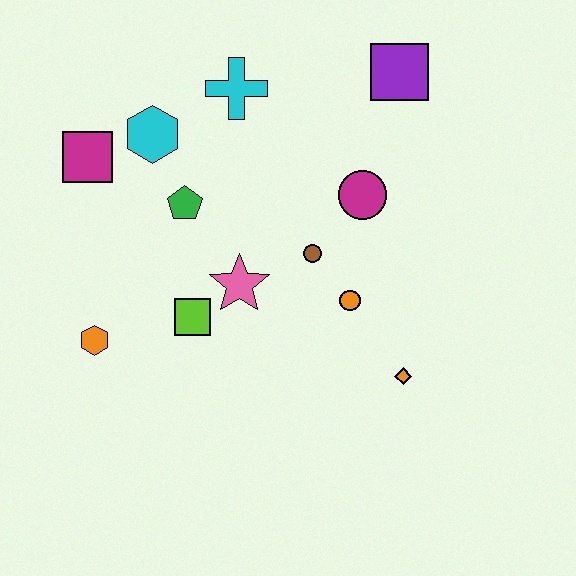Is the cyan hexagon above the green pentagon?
Yes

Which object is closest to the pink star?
The lime square is closest to the pink star.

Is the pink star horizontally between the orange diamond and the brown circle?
No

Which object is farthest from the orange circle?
The magenta square is farthest from the orange circle.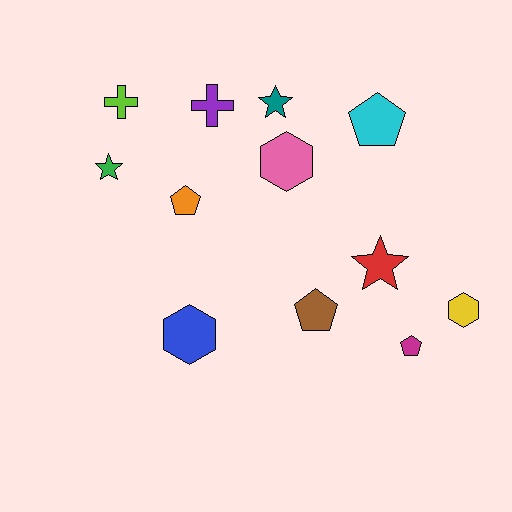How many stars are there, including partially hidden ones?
There are 3 stars.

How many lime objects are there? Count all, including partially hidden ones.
There is 1 lime object.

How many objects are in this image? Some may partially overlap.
There are 12 objects.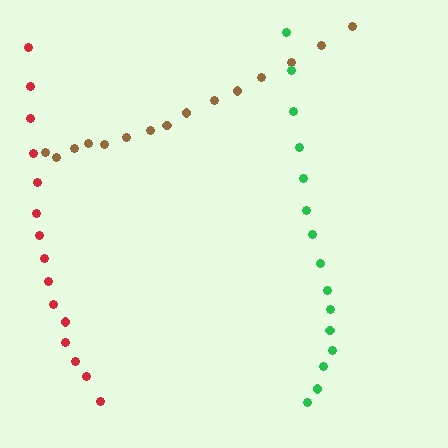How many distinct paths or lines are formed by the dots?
There are 3 distinct paths.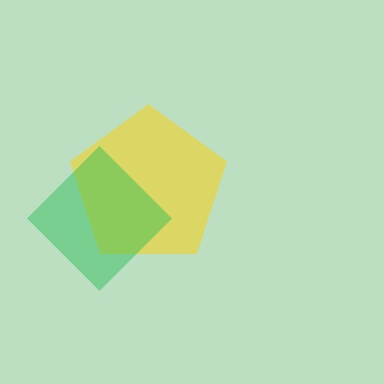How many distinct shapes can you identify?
There are 2 distinct shapes: a yellow pentagon, a green diamond.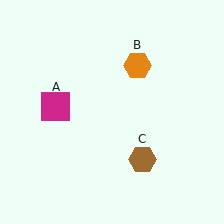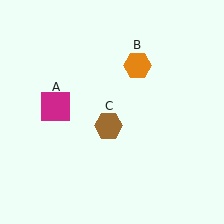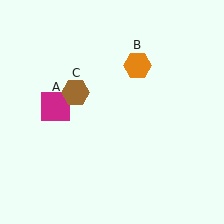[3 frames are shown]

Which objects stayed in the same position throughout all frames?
Magenta square (object A) and orange hexagon (object B) remained stationary.